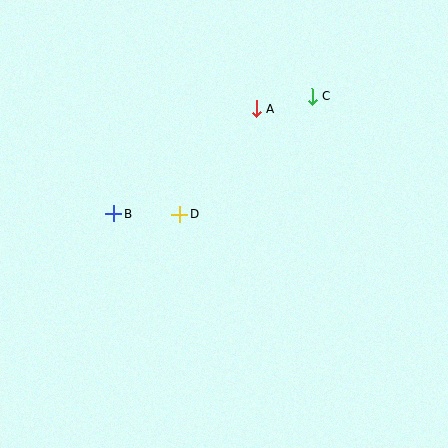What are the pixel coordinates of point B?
Point B is at (114, 214).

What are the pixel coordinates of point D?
Point D is at (180, 214).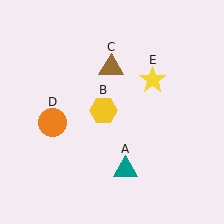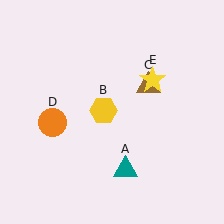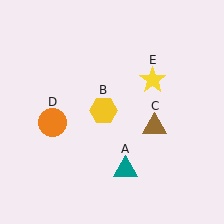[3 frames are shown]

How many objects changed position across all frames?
1 object changed position: brown triangle (object C).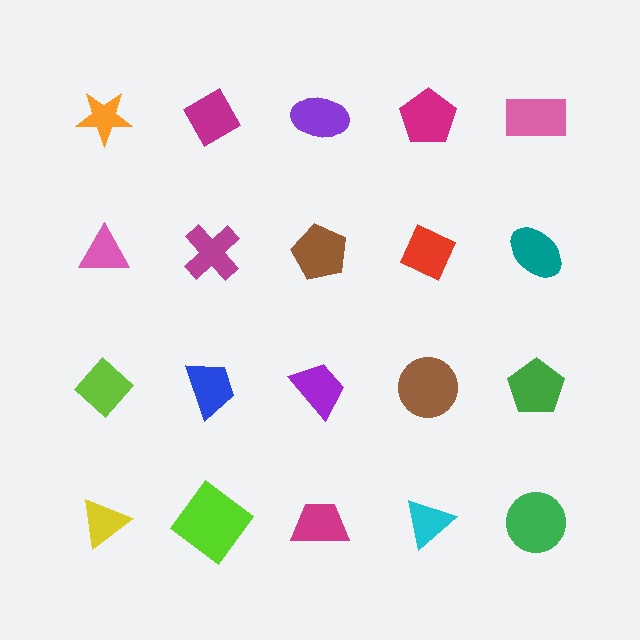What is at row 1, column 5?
A pink rectangle.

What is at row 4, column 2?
A lime diamond.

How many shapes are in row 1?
5 shapes.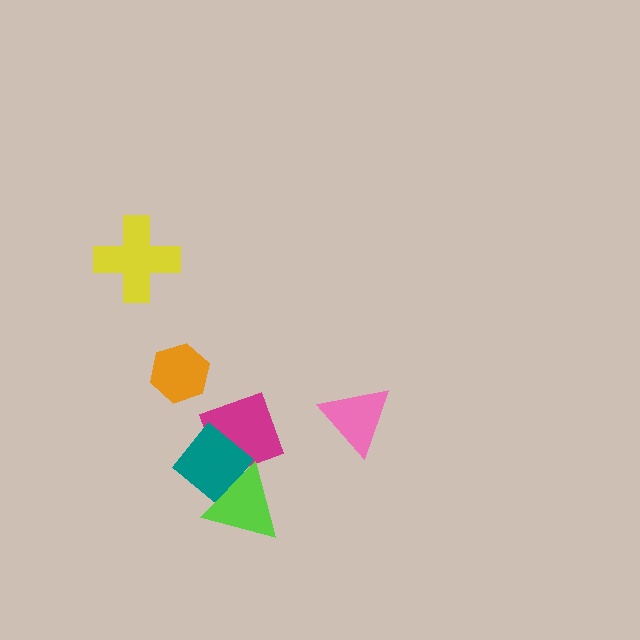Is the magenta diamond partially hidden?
Yes, it is partially covered by another shape.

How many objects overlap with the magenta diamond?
2 objects overlap with the magenta diamond.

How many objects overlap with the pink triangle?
0 objects overlap with the pink triangle.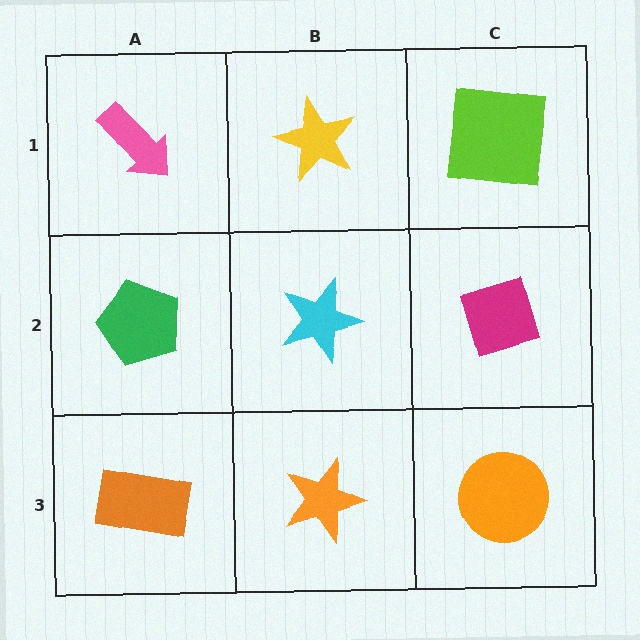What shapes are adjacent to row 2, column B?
A yellow star (row 1, column B), an orange star (row 3, column B), a green pentagon (row 2, column A), a magenta diamond (row 2, column C).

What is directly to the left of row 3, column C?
An orange star.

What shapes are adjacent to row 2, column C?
A lime square (row 1, column C), an orange circle (row 3, column C), a cyan star (row 2, column B).